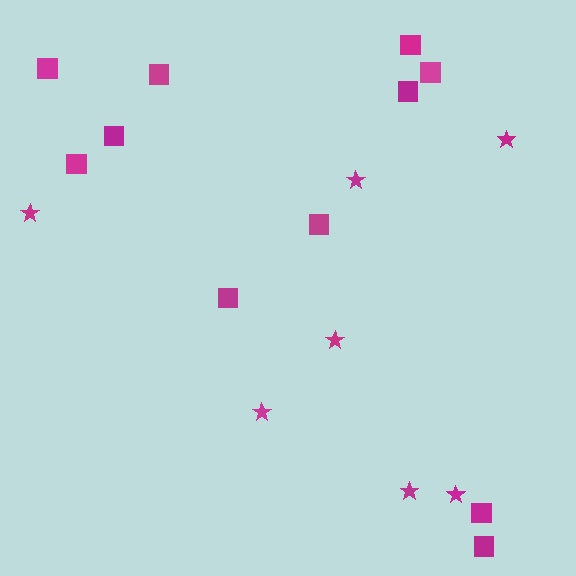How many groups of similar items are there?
There are 2 groups: one group of stars (7) and one group of squares (11).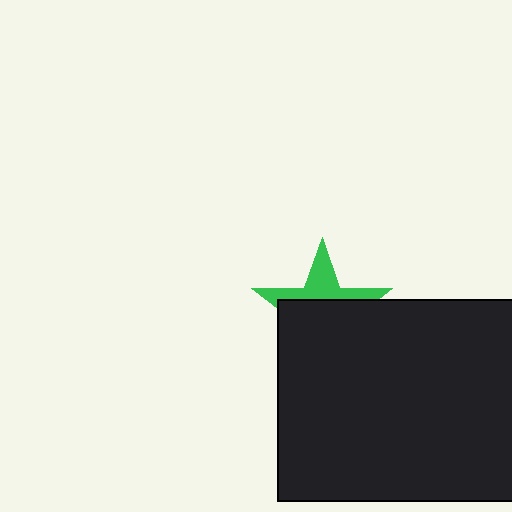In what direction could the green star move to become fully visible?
The green star could move up. That would shift it out from behind the black rectangle entirely.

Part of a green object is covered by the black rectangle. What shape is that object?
It is a star.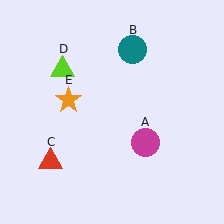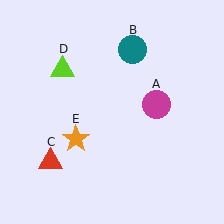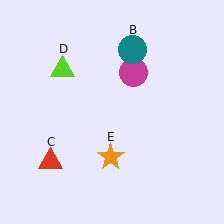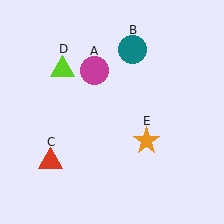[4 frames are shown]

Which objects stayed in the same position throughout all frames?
Teal circle (object B) and red triangle (object C) and lime triangle (object D) remained stationary.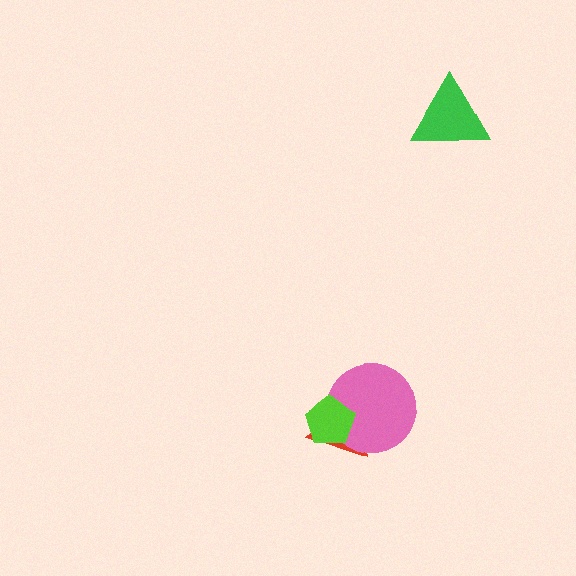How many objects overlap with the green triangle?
0 objects overlap with the green triangle.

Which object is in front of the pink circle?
The lime pentagon is in front of the pink circle.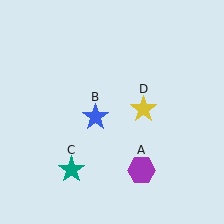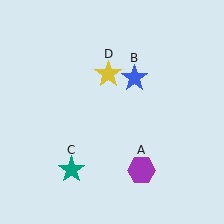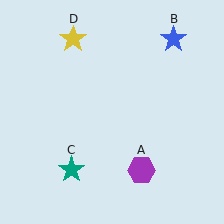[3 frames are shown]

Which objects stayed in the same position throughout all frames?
Purple hexagon (object A) and teal star (object C) remained stationary.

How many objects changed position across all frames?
2 objects changed position: blue star (object B), yellow star (object D).